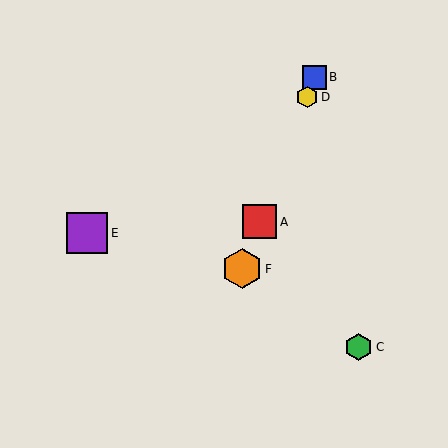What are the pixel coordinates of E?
Object E is at (87, 233).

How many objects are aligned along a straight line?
4 objects (A, B, D, F) are aligned along a straight line.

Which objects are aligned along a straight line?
Objects A, B, D, F are aligned along a straight line.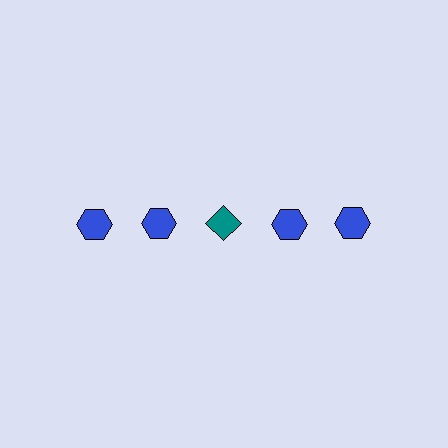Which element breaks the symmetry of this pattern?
The teal diamond in the top row, center column breaks the symmetry. All other shapes are blue hexagons.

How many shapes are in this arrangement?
There are 5 shapes arranged in a grid pattern.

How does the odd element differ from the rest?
It differs in both color (teal instead of blue) and shape (diamond instead of hexagon).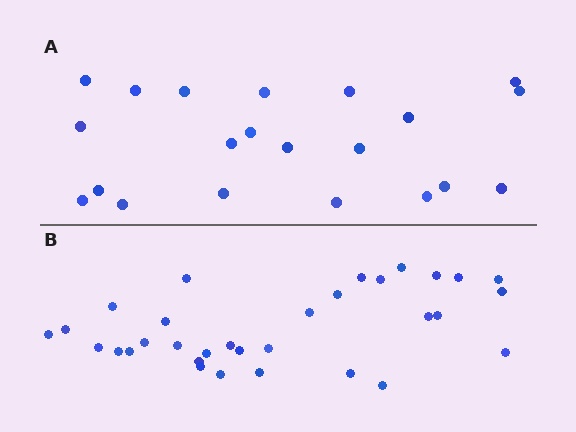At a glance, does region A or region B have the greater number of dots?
Region B (the bottom region) has more dots.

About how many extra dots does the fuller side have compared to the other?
Region B has roughly 12 or so more dots than region A.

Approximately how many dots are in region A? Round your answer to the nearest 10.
About 20 dots. (The exact count is 21, which rounds to 20.)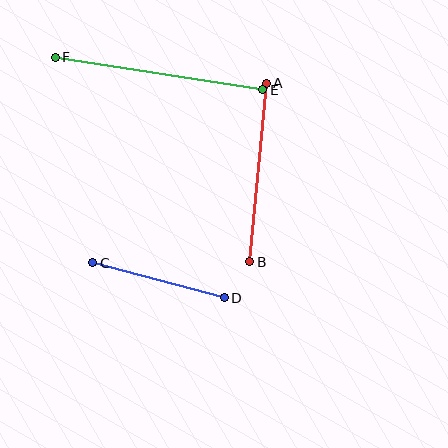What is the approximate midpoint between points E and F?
The midpoint is at approximately (159, 73) pixels.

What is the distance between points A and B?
The distance is approximately 179 pixels.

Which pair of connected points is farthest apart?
Points E and F are farthest apart.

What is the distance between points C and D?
The distance is approximately 136 pixels.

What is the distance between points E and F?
The distance is approximately 210 pixels.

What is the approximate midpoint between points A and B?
The midpoint is at approximately (258, 172) pixels.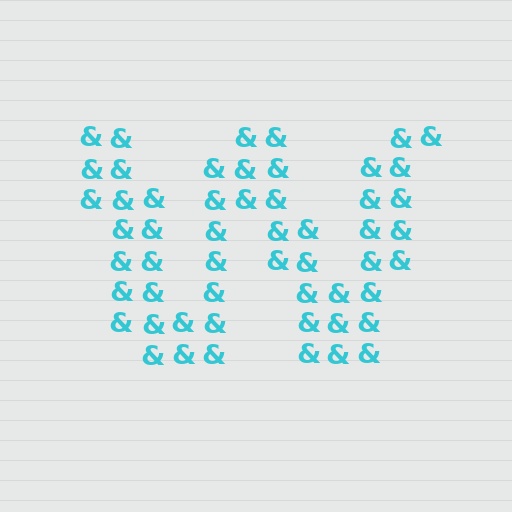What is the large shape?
The large shape is the letter W.